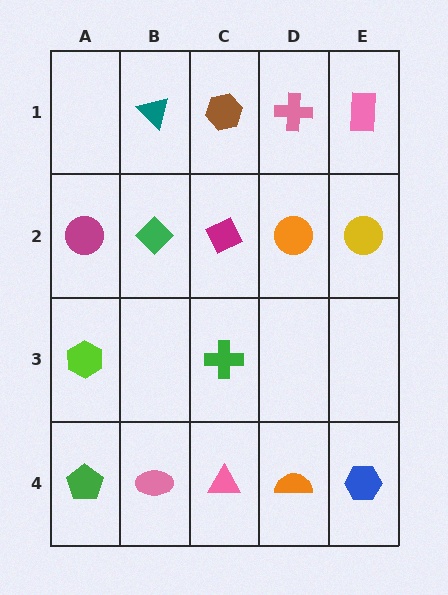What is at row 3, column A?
A lime hexagon.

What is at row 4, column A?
A green pentagon.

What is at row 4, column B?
A pink ellipse.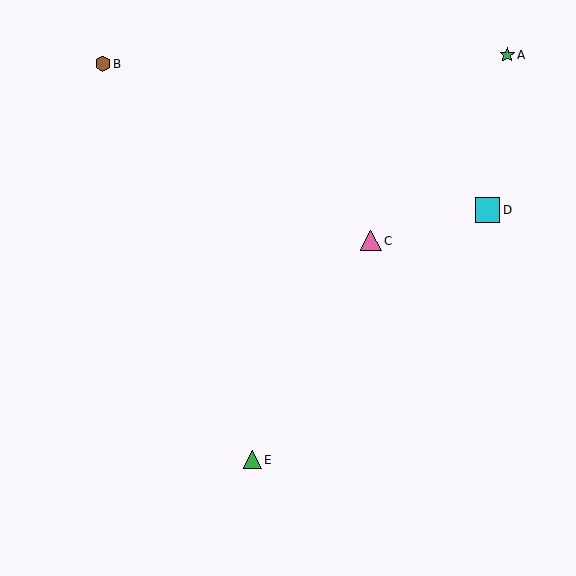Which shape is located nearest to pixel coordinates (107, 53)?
The brown hexagon (labeled B) at (103, 64) is nearest to that location.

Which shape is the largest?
The cyan square (labeled D) is the largest.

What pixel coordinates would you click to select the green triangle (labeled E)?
Click at (252, 460) to select the green triangle E.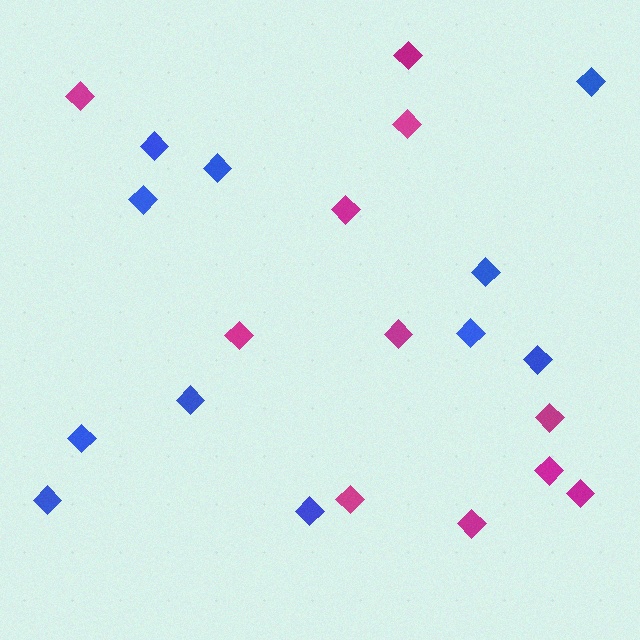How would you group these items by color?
There are 2 groups: one group of blue diamonds (11) and one group of magenta diamonds (11).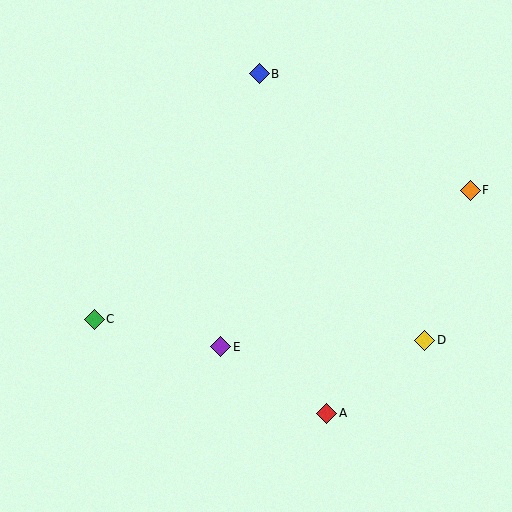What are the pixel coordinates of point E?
Point E is at (221, 347).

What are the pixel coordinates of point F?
Point F is at (470, 190).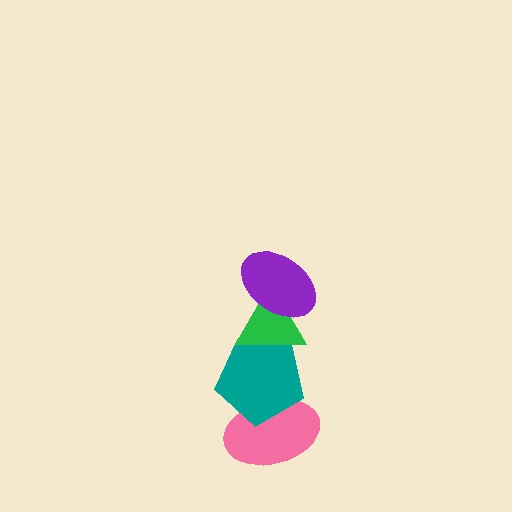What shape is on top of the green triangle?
The purple ellipse is on top of the green triangle.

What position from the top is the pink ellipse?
The pink ellipse is 4th from the top.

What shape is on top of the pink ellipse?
The teal pentagon is on top of the pink ellipse.